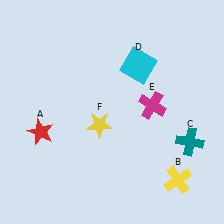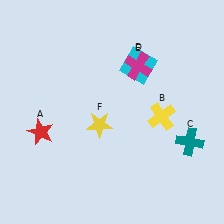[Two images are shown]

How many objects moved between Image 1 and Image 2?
2 objects moved between the two images.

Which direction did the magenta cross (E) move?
The magenta cross (E) moved up.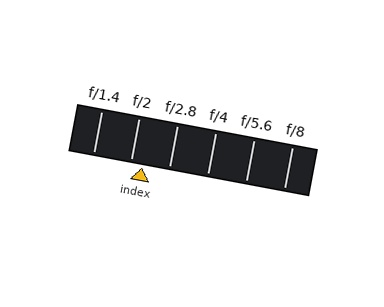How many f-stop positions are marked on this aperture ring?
There are 6 f-stop positions marked.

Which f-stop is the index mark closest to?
The index mark is closest to f/2.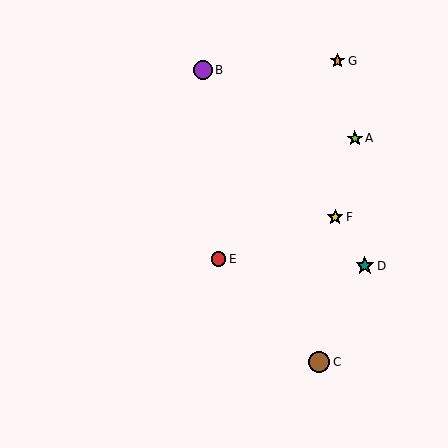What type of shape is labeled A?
Shape A is a lime star.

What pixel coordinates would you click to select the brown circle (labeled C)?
Click at (319, 362) to select the brown circle C.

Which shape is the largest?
The brown circle (labeled C) is the largest.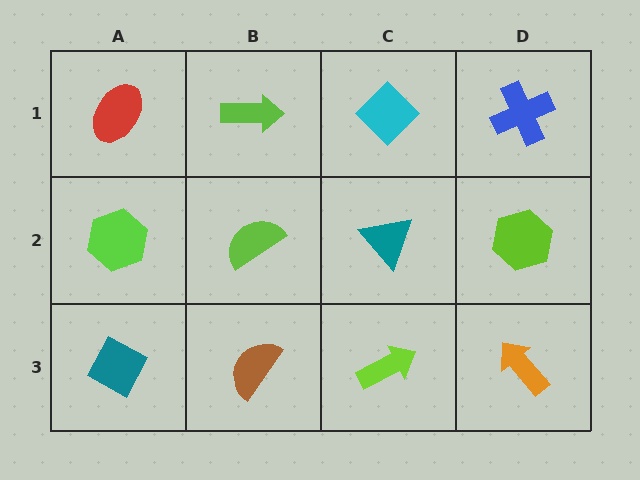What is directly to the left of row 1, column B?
A red ellipse.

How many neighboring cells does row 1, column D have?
2.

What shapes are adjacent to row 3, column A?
A lime hexagon (row 2, column A), a brown semicircle (row 3, column B).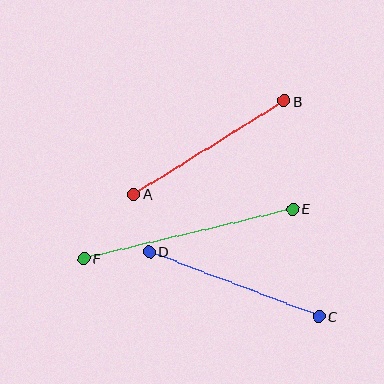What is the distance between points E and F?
The distance is approximately 215 pixels.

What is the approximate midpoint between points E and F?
The midpoint is at approximately (188, 234) pixels.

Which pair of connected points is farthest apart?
Points E and F are farthest apart.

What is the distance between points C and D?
The distance is approximately 181 pixels.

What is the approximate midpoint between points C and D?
The midpoint is at approximately (234, 284) pixels.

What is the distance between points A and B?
The distance is approximately 177 pixels.